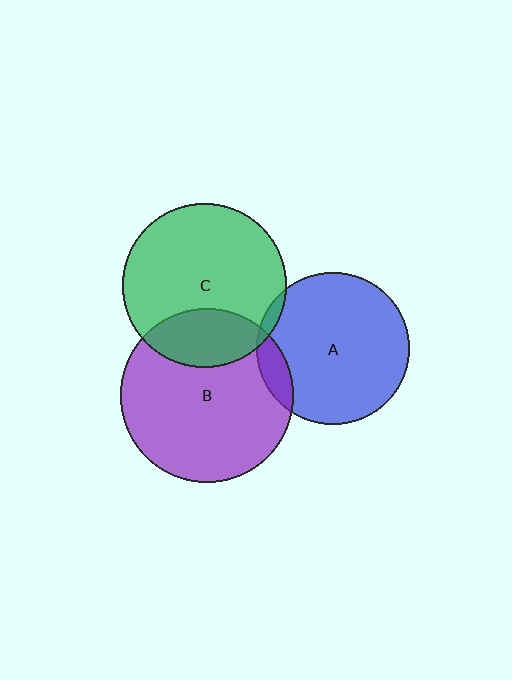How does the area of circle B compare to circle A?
Approximately 1.3 times.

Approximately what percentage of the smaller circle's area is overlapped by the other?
Approximately 25%.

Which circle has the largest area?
Circle B (purple).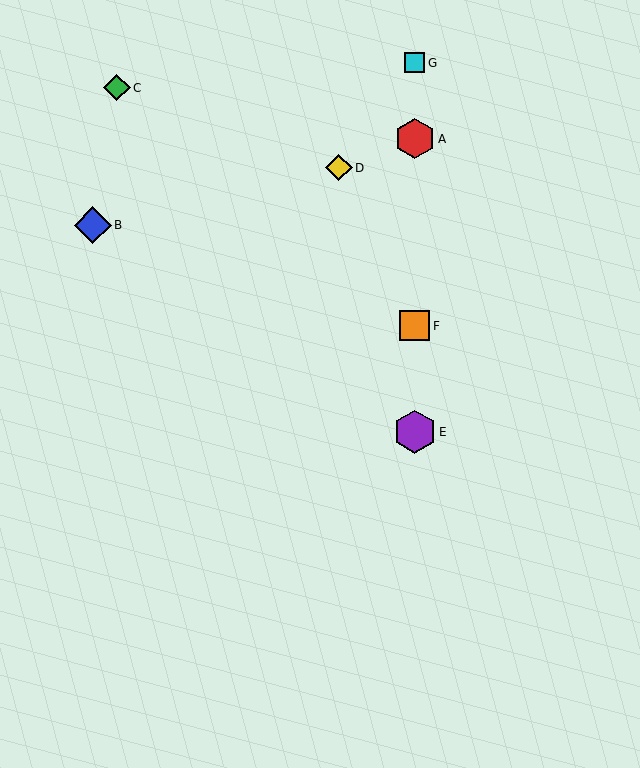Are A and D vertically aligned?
No, A is at x≈415 and D is at x≈339.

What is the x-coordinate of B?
Object B is at x≈93.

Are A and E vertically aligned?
Yes, both are at x≈415.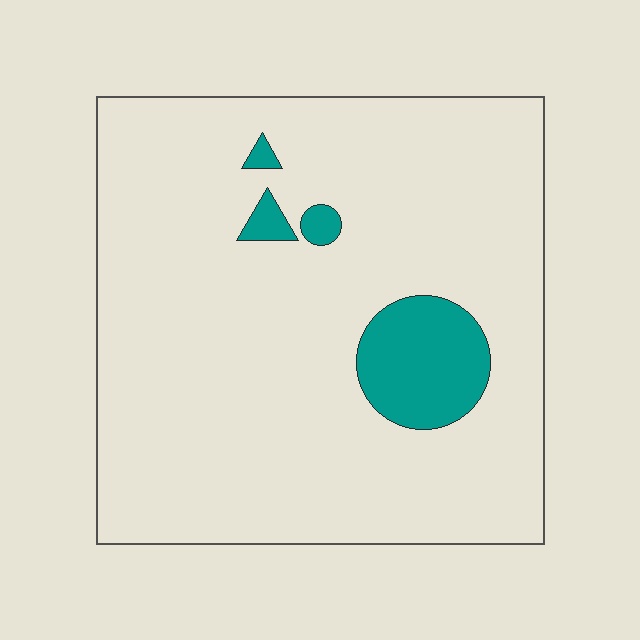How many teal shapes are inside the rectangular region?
4.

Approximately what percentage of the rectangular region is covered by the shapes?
Approximately 10%.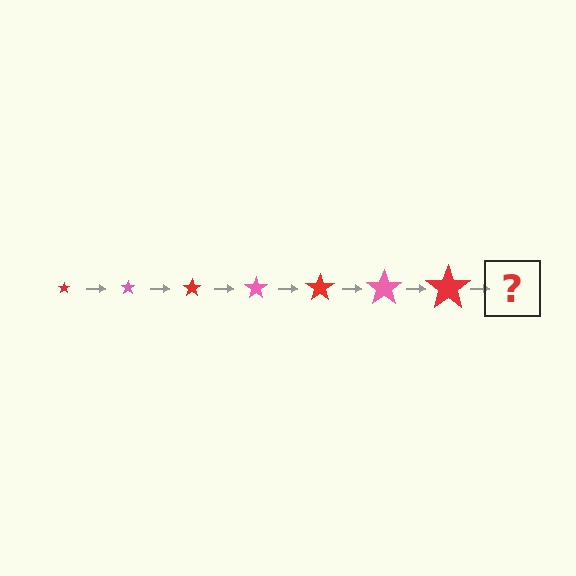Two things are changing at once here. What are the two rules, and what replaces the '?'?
The two rules are that the star grows larger each step and the color cycles through red and pink. The '?' should be a pink star, larger than the previous one.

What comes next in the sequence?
The next element should be a pink star, larger than the previous one.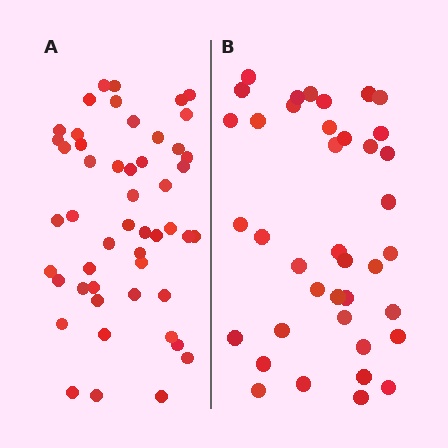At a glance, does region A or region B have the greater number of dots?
Region A (the left region) has more dots.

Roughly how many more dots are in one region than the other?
Region A has roughly 12 or so more dots than region B.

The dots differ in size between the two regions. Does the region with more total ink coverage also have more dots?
No. Region B has more total ink coverage because its dots are larger, but region A actually contains more individual dots. Total area can be misleading — the number of items is what matters here.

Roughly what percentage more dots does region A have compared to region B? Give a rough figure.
About 30% more.